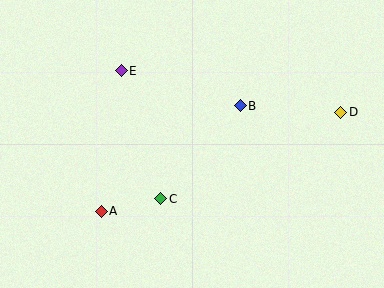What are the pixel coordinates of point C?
Point C is at (161, 199).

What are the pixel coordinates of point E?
Point E is at (121, 71).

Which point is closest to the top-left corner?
Point E is closest to the top-left corner.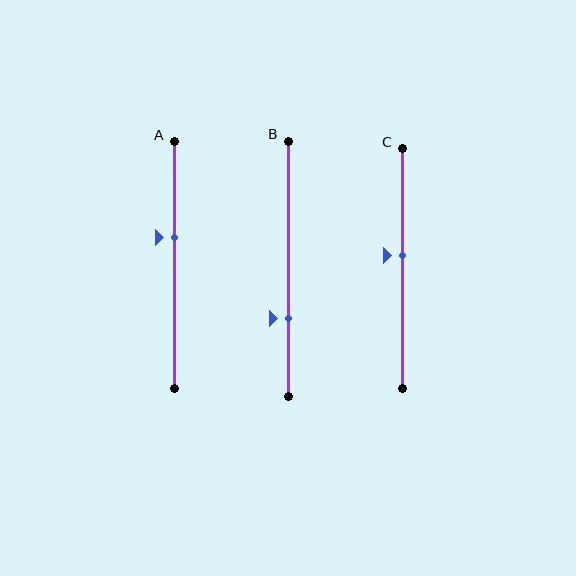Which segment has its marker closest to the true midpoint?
Segment C has its marker closest to the true midpoint.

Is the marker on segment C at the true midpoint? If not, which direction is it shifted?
No, the marker on segment C is shifted upward by about 6% of the segment length.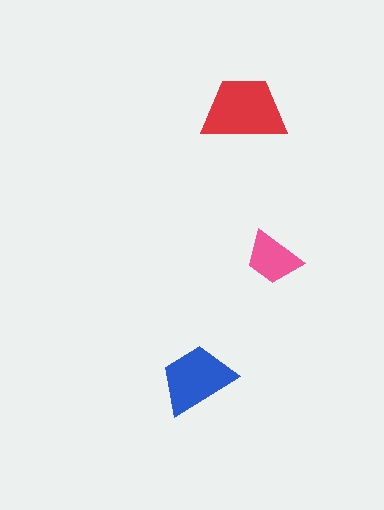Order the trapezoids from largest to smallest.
the red one, the blue one, the pink one.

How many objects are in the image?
There are 3 objects in the image.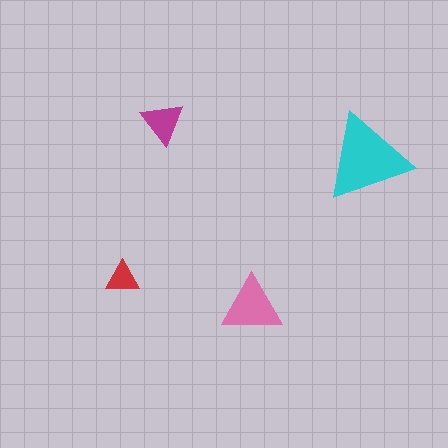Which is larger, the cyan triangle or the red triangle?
The cyan one.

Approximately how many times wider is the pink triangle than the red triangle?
About 2 times wider.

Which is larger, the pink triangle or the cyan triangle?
The cyan one.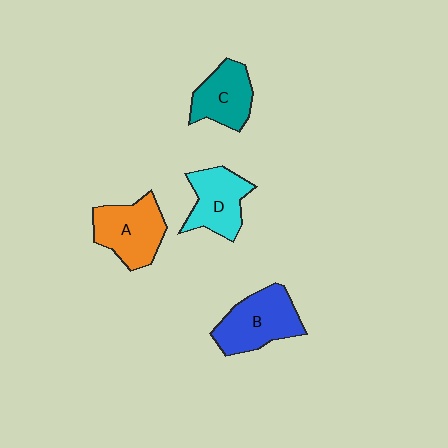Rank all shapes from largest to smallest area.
From largest to smallest: B (blue), A (orange), D (cyan), C (teal).